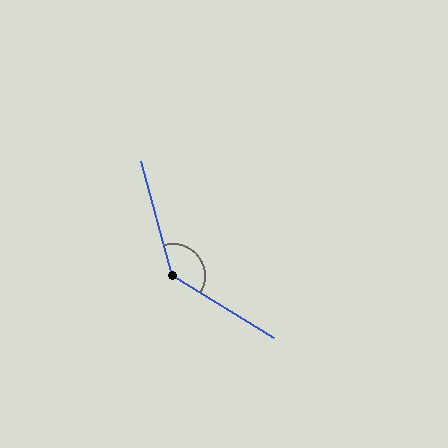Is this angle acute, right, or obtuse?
It is obtuse.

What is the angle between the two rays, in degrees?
Approximately 137 degrees.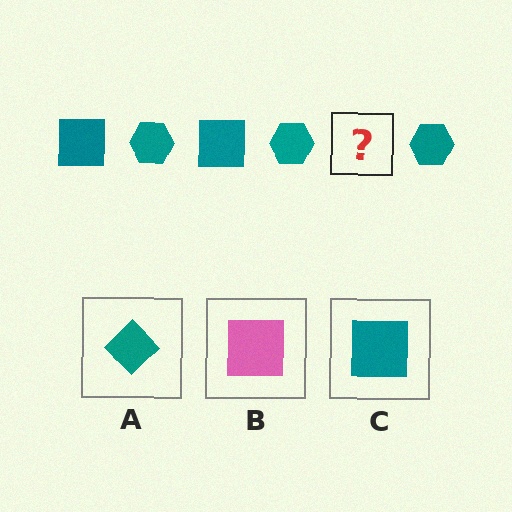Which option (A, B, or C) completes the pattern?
C.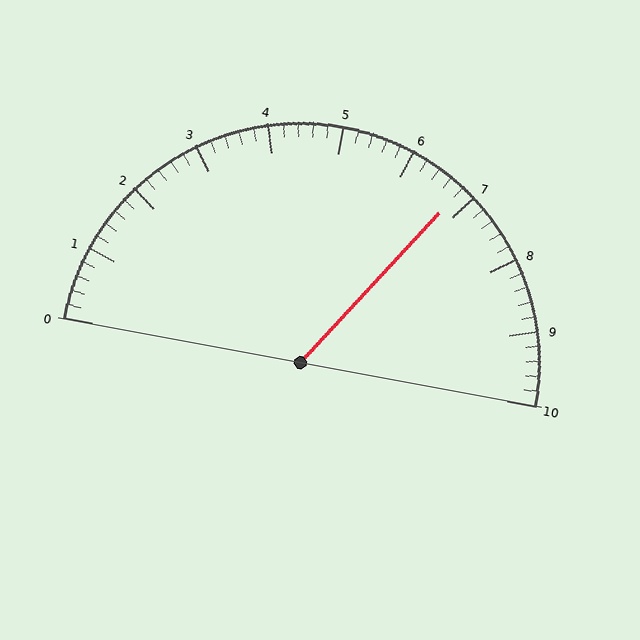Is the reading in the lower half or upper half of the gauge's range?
The reading is in the upper half of the range (0 to 10).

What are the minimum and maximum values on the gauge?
The gauge ranges from 0 to 10.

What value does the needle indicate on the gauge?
The needle indicates approximately 6.8.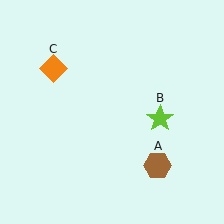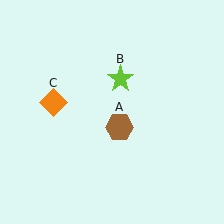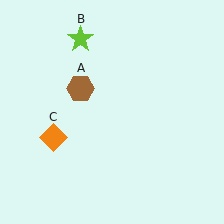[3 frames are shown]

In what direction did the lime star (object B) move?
The lime star (object B) moved up and to the left.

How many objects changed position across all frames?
3 objects changed position: brown hexagon (object A), lime star (object B), orange diamond (object C).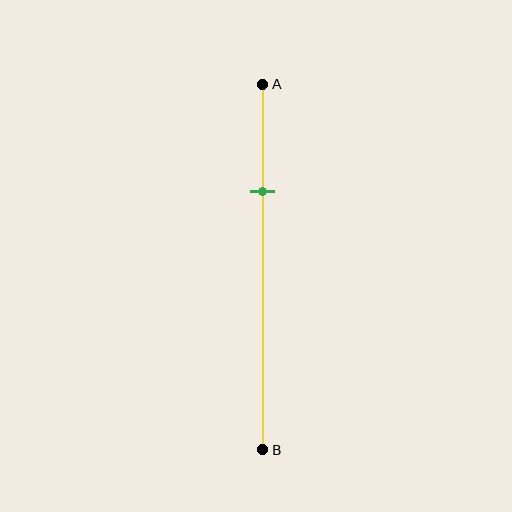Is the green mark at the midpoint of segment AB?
No, the mark is at about 30% from A, not at the 50% midpoint.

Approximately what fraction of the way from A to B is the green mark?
The green mark is approximately 30% of the way from A to B.